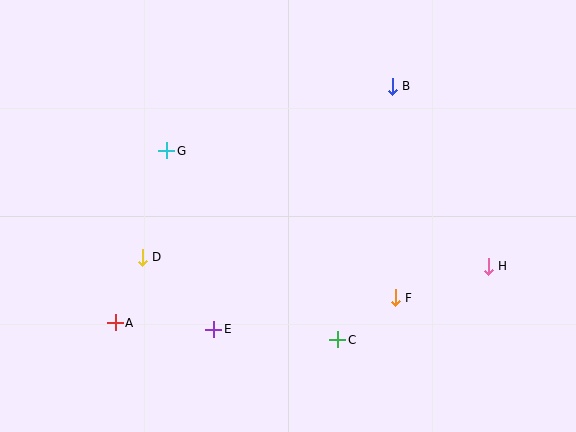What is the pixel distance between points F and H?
The distance between F and H is 98 pixels.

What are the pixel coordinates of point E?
Point E is at (214, 329).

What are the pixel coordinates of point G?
Point G is at (167, 151).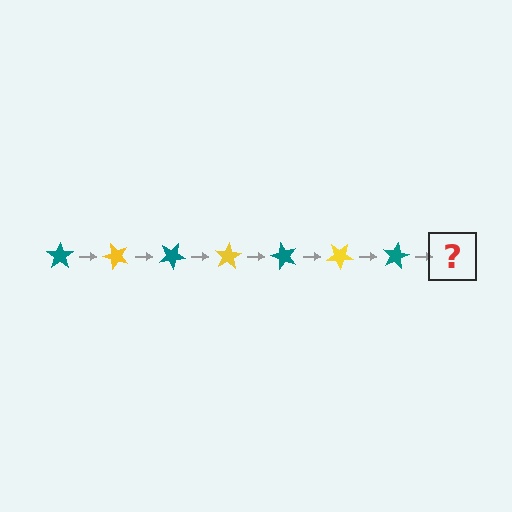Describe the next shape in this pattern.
It should be a yellow star, rotated 350 degrees from the start.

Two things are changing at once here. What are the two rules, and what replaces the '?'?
The two rules are that it rotates 50 degrees each step and the color cycles through teal and yellow. The '?' should be a yellow star, rotated 350 degrees from the start.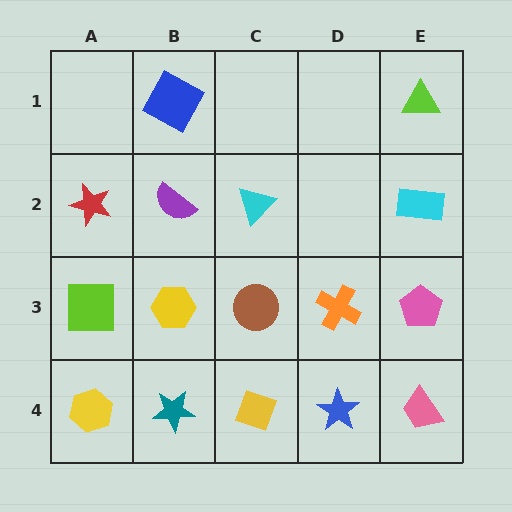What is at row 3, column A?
A lime square.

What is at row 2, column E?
A cyan rectangle.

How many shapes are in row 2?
4 shapes.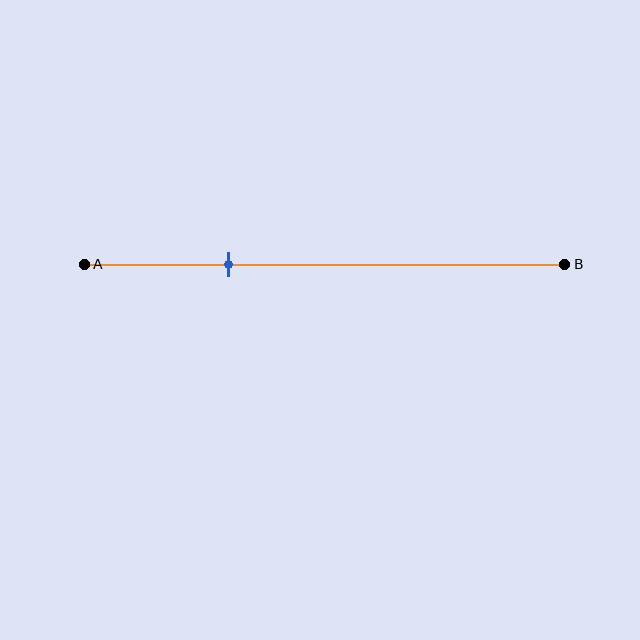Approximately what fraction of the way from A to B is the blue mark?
The blue mark is approximately 30% of the way from A to B.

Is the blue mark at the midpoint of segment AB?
No, the mark is at about 30% from A, not at the 50% midpoint.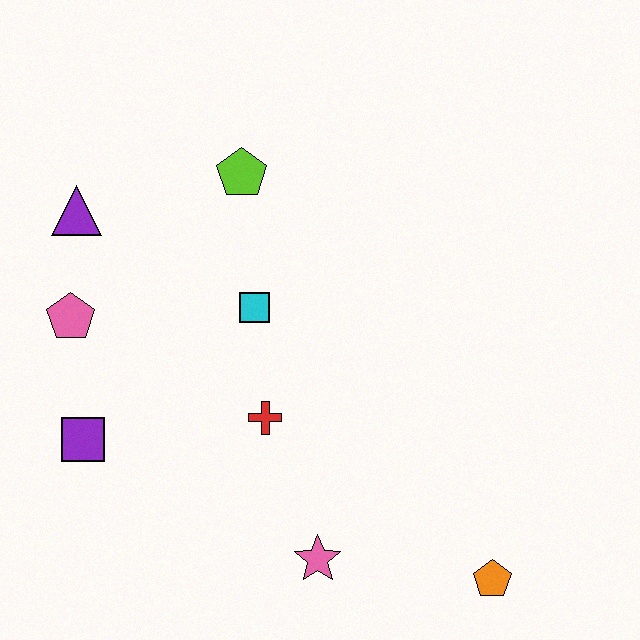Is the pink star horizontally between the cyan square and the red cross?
No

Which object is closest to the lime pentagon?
The cyan square is closest to the lime pentagon.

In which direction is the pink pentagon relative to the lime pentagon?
The pink pentagon is to the left of the lime pentagon.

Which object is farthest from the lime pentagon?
The orange pentagon is farthest from the lime pentagon.